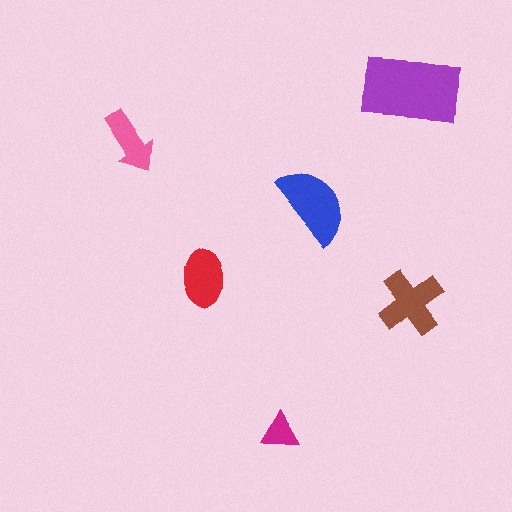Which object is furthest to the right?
The brown cross is rightmost.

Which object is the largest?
The purple rectangle.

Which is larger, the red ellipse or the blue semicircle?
The blue semicircle.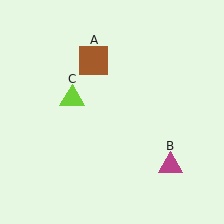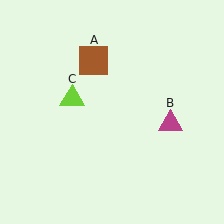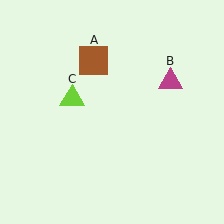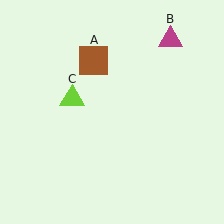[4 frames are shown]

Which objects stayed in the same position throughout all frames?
Brown square (object A) and lime triangle (object C) remained stationary.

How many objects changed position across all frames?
1 object changed position: magenta triangle (object B).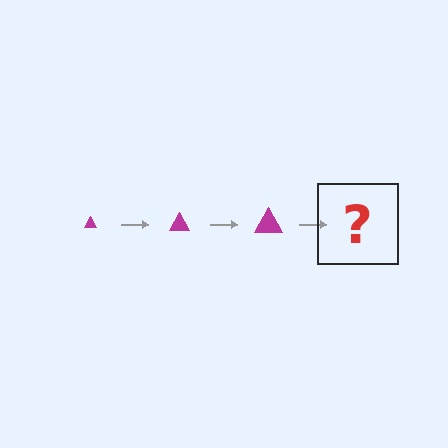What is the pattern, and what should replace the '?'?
The pattern is that the triangle gets progressively larger each step. The '?' should be a magenta triangle, larger than the previous one.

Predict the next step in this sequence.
The next step is a magenta triangle, larger than the previous one.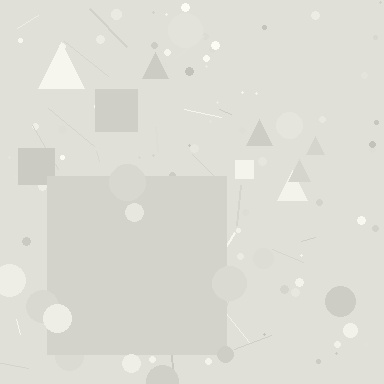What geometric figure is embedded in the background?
A square is embedded in the background.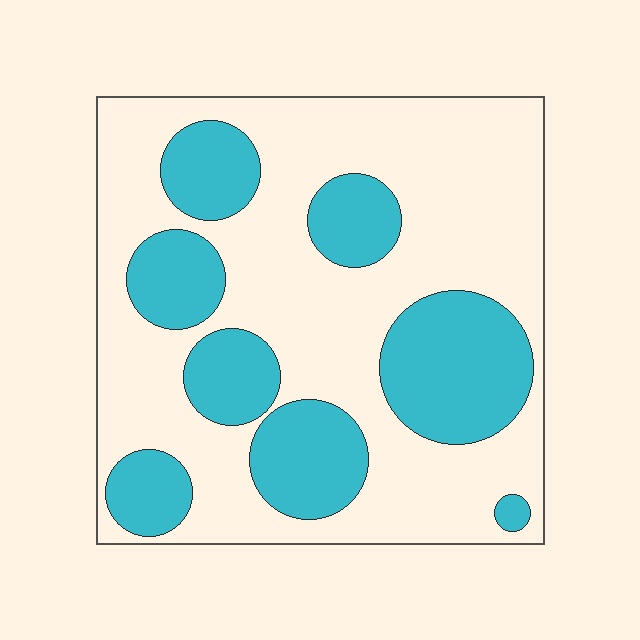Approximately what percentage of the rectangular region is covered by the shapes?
Approximately 35%.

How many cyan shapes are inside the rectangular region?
8.